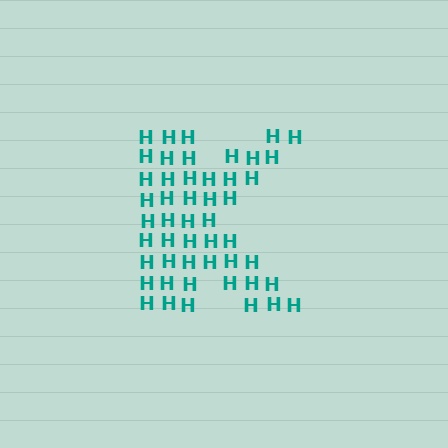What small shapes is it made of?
It is made of small letter H's.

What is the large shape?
The large shape is the letter K.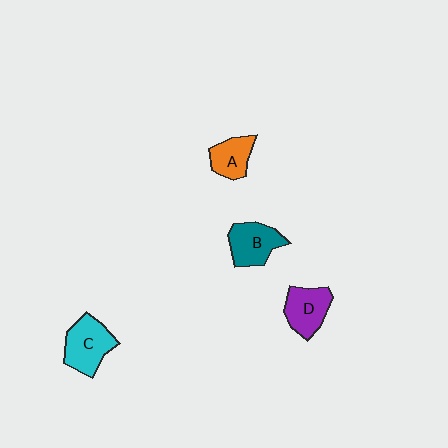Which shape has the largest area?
Shape C (cyan).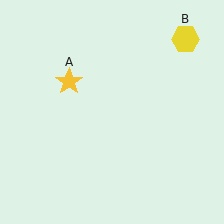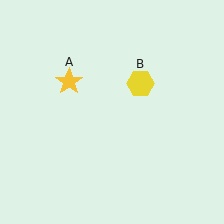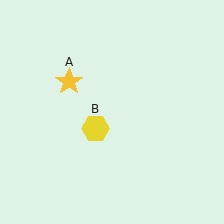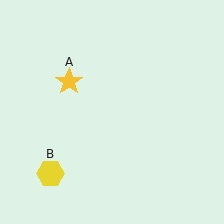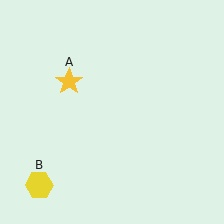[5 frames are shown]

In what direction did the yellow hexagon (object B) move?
The yellow hexagon (object B) moved down and to the left.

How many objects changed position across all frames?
1 object changed position: yellow hexagon (object B).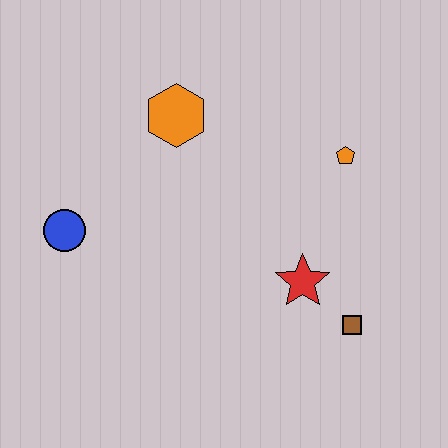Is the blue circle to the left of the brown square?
Yes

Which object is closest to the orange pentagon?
The red star is closest to the orange pentagon.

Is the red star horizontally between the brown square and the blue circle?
Yes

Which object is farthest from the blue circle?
The brown square is farthest from the blue circle.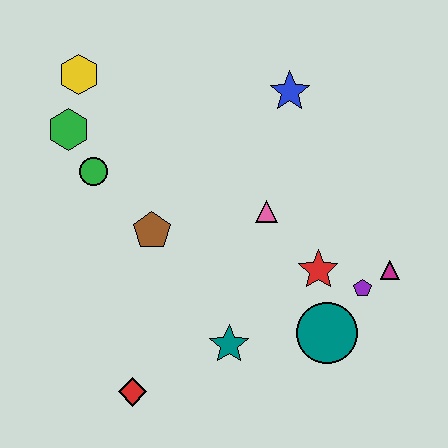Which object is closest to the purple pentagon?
The magenta triangle is closest to the purple pentagon.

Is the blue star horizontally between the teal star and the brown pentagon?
No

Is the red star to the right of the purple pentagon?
No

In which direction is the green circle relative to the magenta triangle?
The green circle is to the left of the magenta triangle.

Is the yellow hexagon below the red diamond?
No